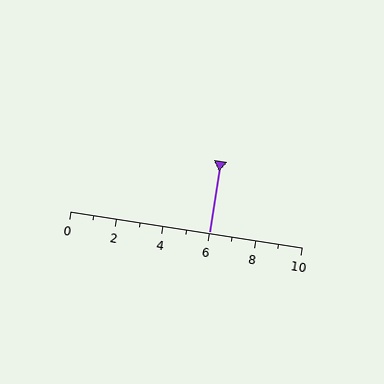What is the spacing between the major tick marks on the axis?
The major ticks are spaced 2 apart.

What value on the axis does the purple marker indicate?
The marker indicates approximately 6.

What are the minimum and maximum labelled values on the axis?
The axis runs from 0 to 10.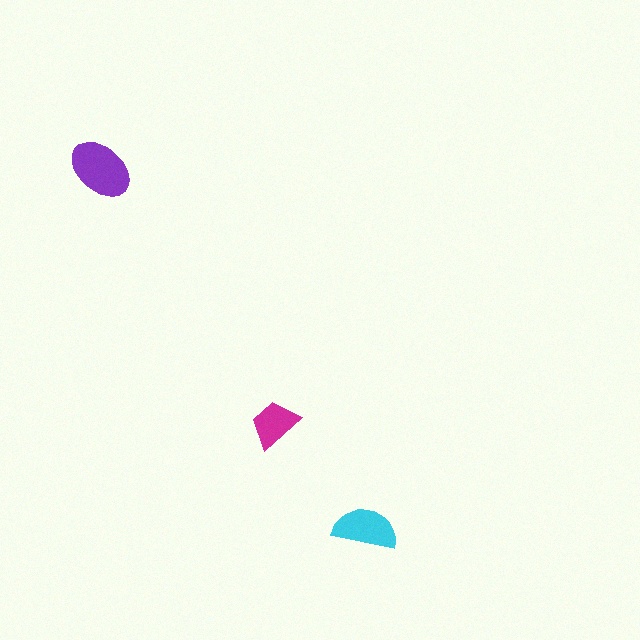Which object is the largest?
The purple ellipse.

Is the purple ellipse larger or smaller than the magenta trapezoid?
Larger.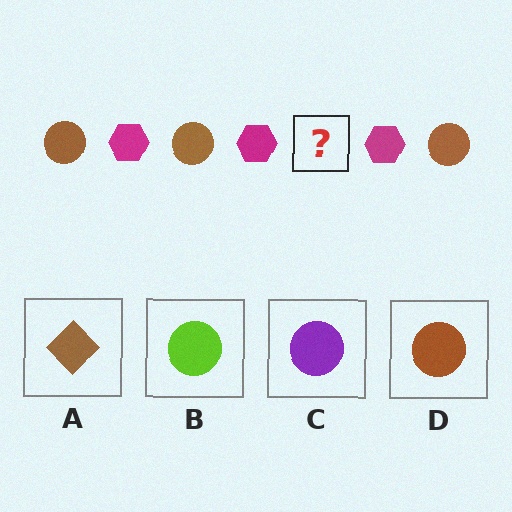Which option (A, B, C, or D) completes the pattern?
D.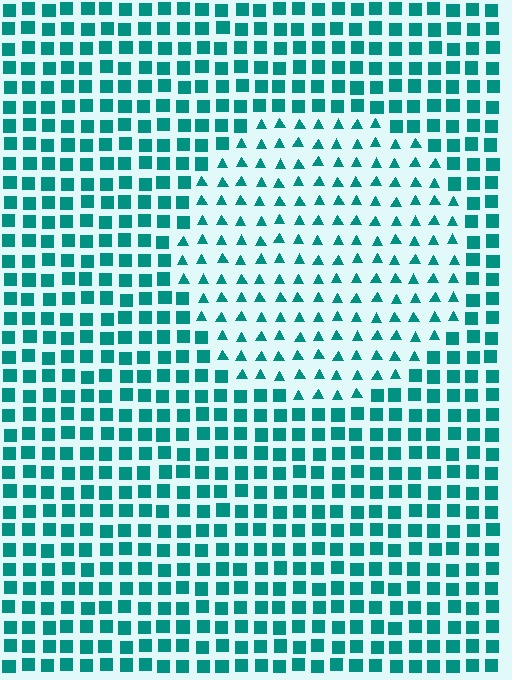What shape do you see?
I see a circle.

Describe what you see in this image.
The image is filled with small teal elements arranged in a uniform grid. A circle-shaped region contains triangles, while the surrounding area contains squares. The boundary is defined purely by the change in element shape.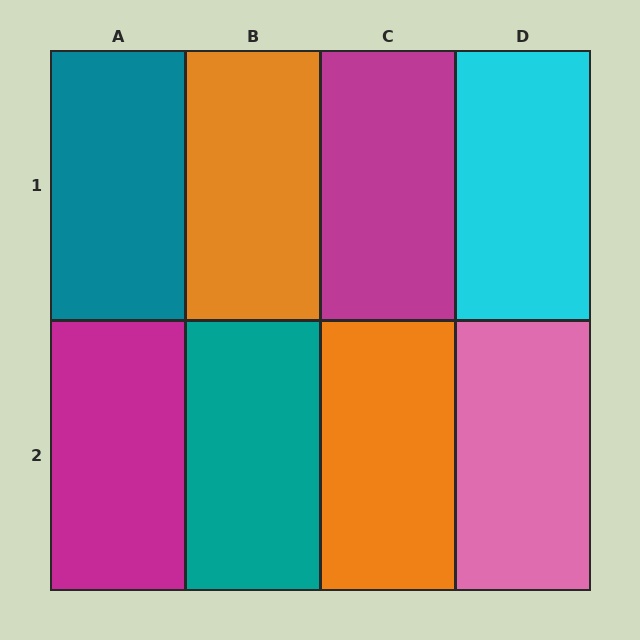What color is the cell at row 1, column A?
Teal.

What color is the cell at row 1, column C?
Magenta.